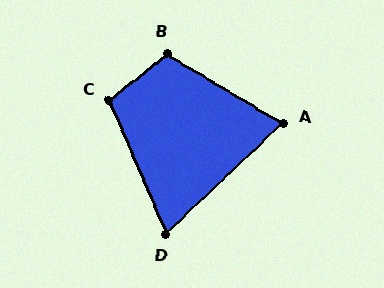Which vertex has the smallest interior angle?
D, at approximately 70 degrees.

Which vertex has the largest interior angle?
B, at approximately 110 degrees.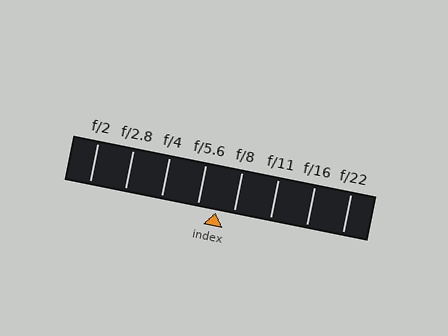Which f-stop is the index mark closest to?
The index mark is closest to f/8.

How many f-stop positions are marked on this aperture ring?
There are 8 f-stop positions marked.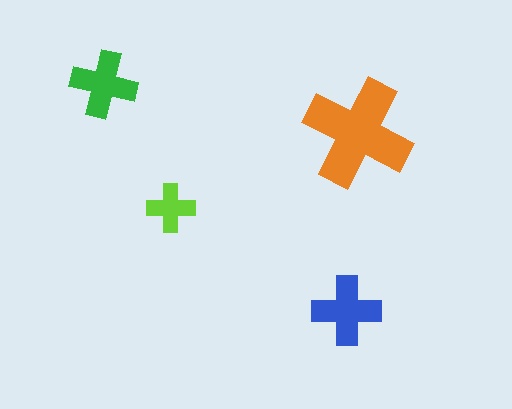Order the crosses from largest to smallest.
the orange one, the blue one, the green one, the lime one.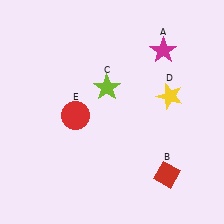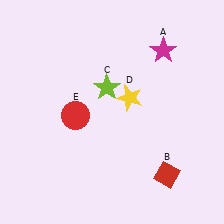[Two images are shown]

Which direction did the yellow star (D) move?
The yellow star (D) moved left.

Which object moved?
The yellow star (D) moved left.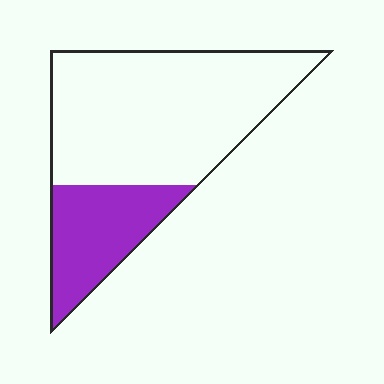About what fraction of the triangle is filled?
About one quarter (1/4).